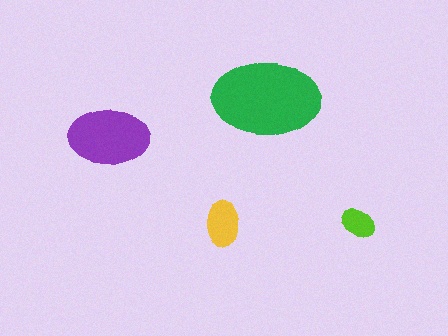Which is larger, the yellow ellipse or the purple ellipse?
The purple one.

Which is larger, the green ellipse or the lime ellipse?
The green one.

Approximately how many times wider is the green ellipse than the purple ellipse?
About 1.5 times wider.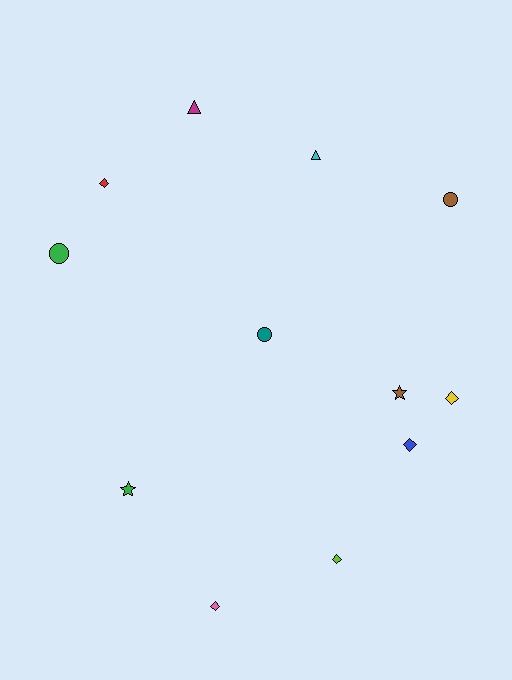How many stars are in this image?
There are 2 stars.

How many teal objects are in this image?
There is 1 teal object.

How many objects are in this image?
There are 12 objects.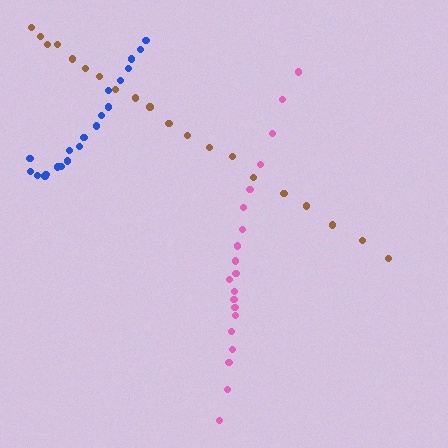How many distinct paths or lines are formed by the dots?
There are 3 distinct paths.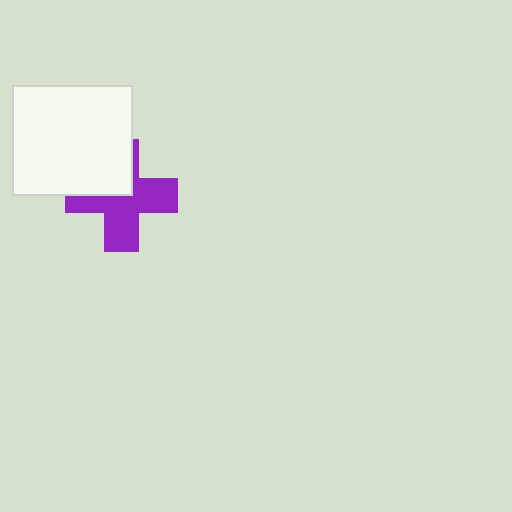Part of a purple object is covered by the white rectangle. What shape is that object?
It is a cross.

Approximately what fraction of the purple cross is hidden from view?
Roughly 35% of the purple cross is hidden behind the white rectangle.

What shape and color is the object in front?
The object in front is a white rectangle.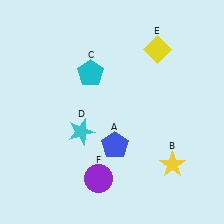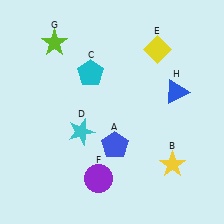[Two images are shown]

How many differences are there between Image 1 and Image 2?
There are 2 differences between the two images.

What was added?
A lime star (G), a blue triangle (H) were added in Image 2.